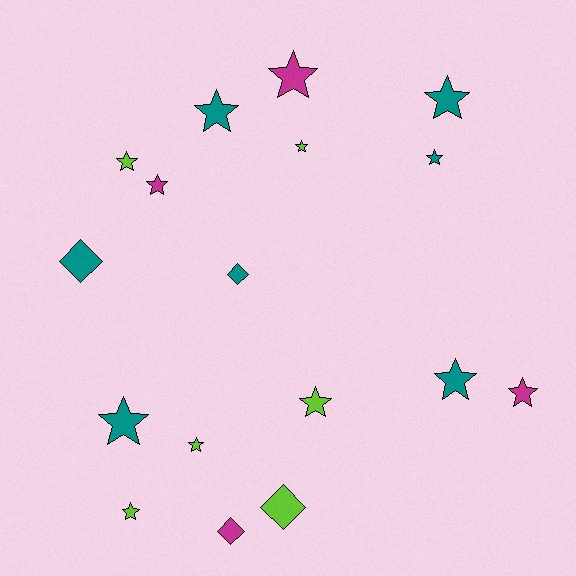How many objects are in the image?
There are 17 objects.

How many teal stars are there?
There are 5 teal stars.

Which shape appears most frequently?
Star, with 13 objects.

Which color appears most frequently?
Teal, with 7 objects.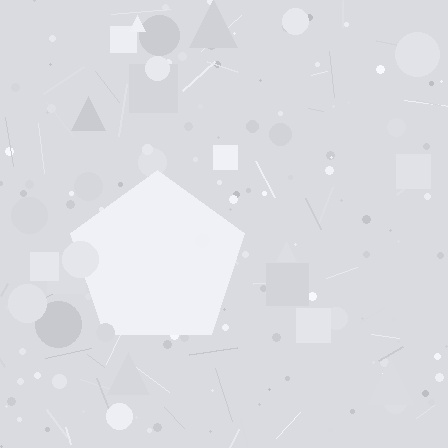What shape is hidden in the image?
A pentagon is hidden in the image.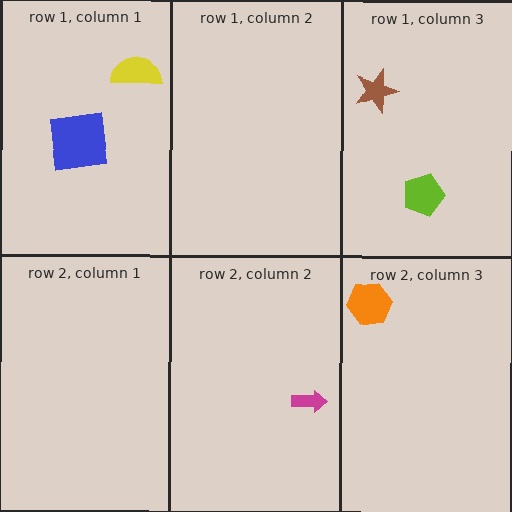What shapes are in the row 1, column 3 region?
The lime pentagon, the brown star.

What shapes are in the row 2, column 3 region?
The orange hexagon.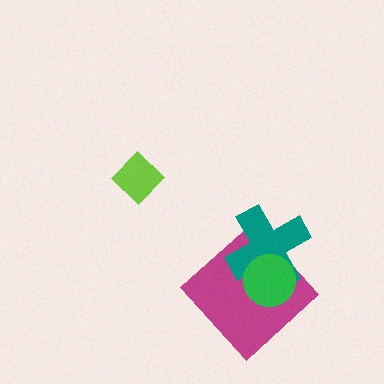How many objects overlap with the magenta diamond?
2 objects overlap with the magenta diamond.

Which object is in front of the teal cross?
The green circle is in front of the teal cross.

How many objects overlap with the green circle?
2 objects overlap with the green circle.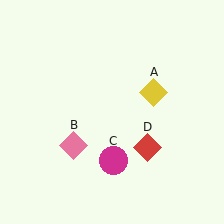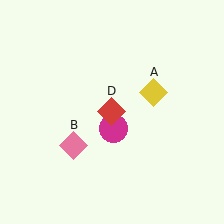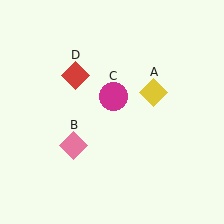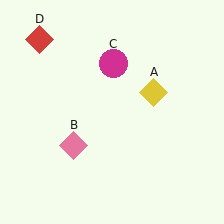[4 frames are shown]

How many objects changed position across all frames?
2 objects changed position: magenta circle (object C), red diamond (object D).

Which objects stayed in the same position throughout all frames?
Yellow diamond (object A) and pink diamond (object B) remained stationary.